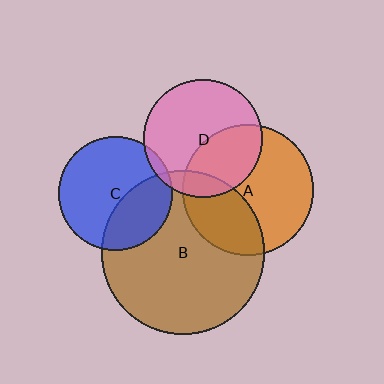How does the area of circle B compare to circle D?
Approximately 1.9 times.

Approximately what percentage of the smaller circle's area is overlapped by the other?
Approximately 35%.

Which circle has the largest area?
Circle B (brown).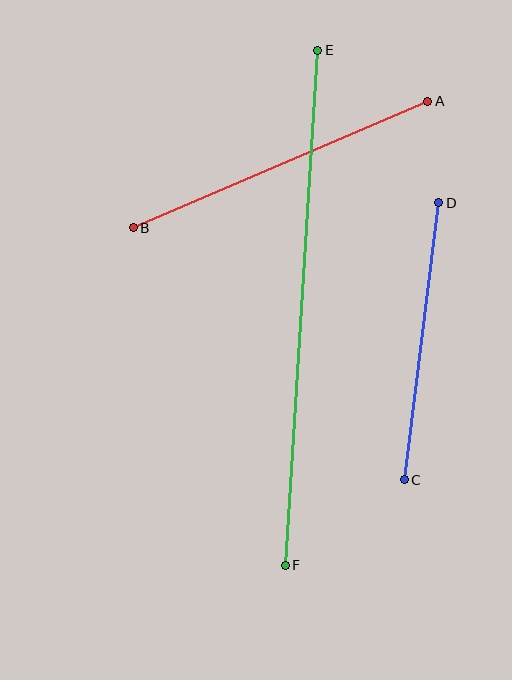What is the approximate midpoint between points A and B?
The midpoint is at approximately (281, 164) pixels.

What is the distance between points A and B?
The distance is approximately 321 pixels.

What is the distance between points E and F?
The distance is approximately 516 pixels.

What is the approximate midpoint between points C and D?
The midpoint is at approximately (422, 341) pixels.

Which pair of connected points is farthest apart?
Points E and F are farthest apart.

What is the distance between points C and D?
The distance is approximately 280 pixels.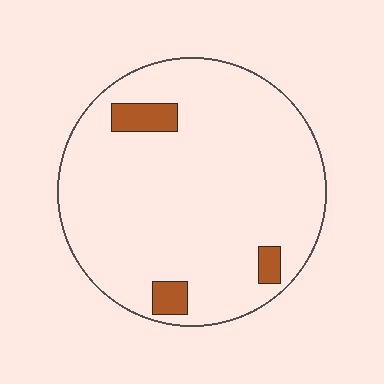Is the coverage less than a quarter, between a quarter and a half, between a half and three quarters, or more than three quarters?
Less than a quarter.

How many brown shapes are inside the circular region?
3.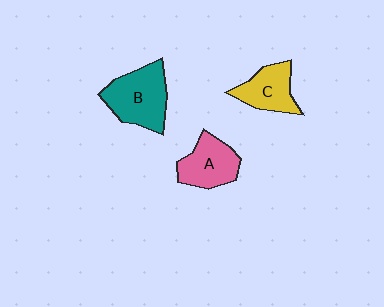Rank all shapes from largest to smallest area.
From largest to smallest: B (teal), A (pink), C (yellow).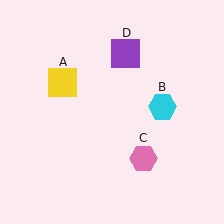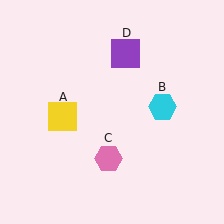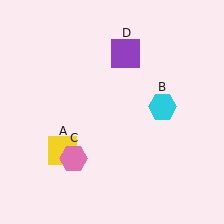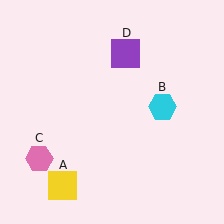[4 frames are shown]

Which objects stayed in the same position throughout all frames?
Cyan hexagon (object B) and purple square (object D) remained stationary.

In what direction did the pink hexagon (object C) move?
The pink hexagon (object C) moved left.